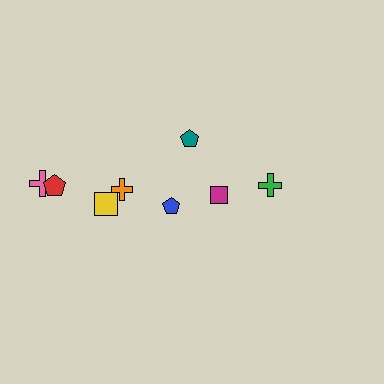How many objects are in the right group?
There are 3 objects.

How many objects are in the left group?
There are 5 objects.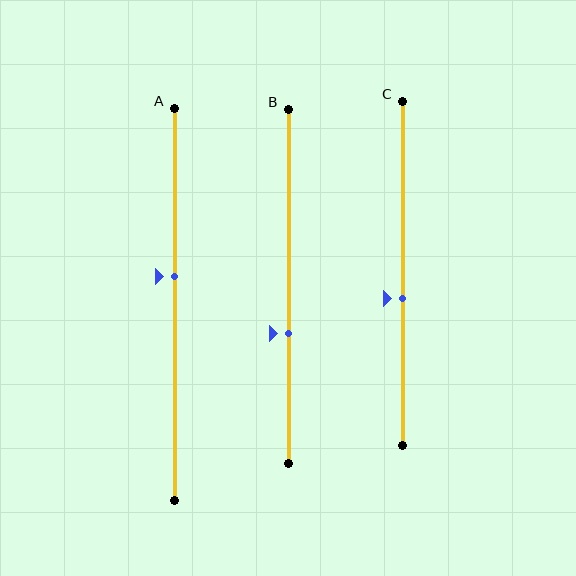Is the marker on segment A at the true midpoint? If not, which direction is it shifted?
No, the marker on segment A is shifted upward by about 7% of the segment length.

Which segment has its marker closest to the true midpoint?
Segment A has its marker closest to the true midpoint.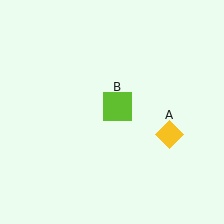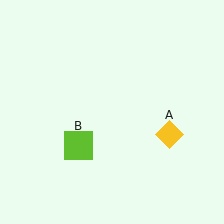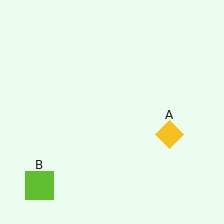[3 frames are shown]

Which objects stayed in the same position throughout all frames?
Yellow diamond (object A) remained stationary.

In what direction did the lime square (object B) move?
The lime square (object B) moved down and to the left.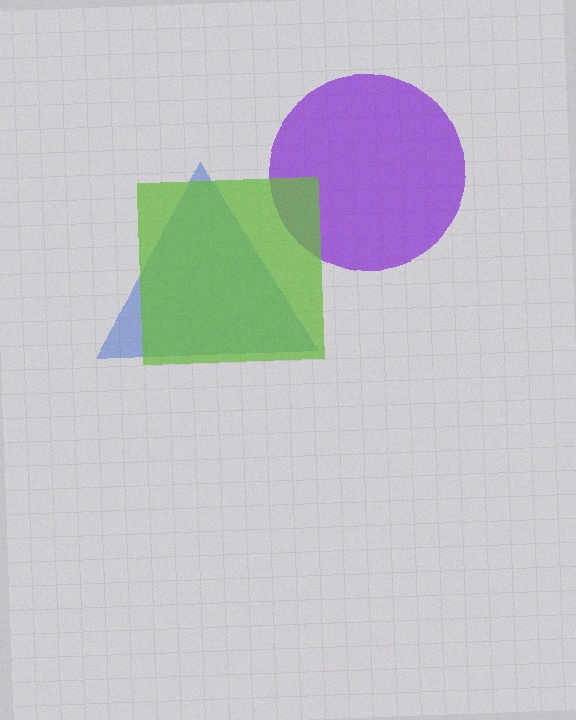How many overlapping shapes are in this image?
There are 3 overlapping shapes in the image.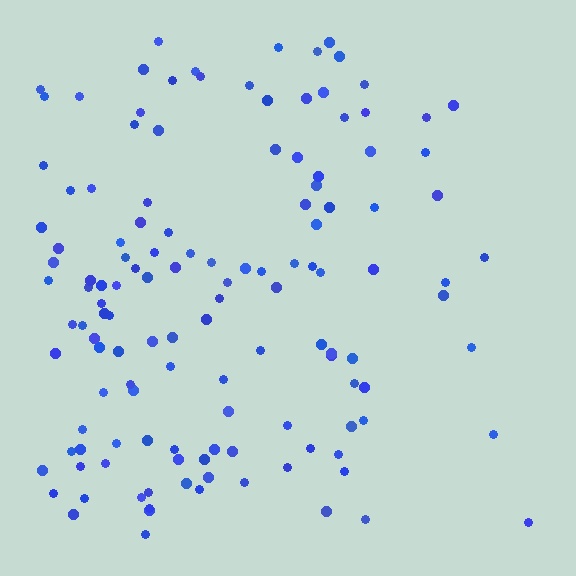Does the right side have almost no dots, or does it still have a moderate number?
Still a moderate number, just noticeably fewer than the left.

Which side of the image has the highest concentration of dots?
The left.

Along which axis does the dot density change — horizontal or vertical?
Horizontal.